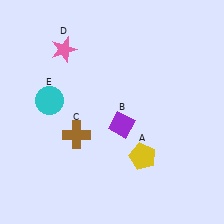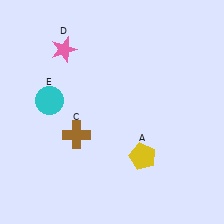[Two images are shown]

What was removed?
The purple diamond (B) was removed in Image 2.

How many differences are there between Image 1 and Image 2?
There is 1 difference between the two images.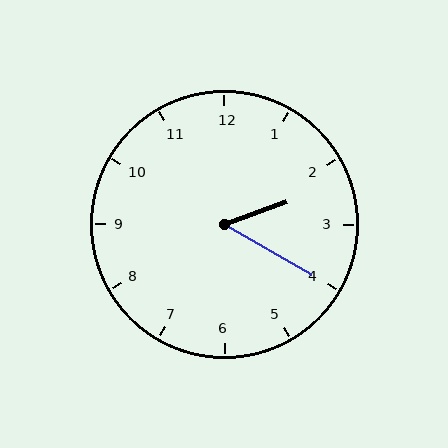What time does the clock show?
2:20.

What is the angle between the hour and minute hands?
Approximately 50 degrees.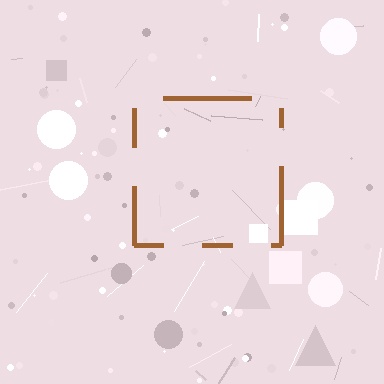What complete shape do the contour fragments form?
The contour fragments form a square.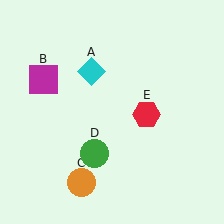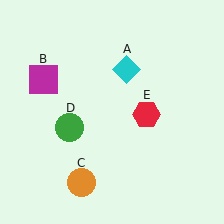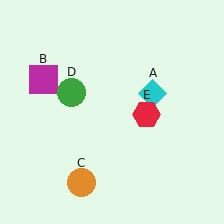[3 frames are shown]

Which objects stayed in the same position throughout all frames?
Magenta square (object B) and orange circle (object C) and red hexagon (object E) remained stationary.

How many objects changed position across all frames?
2 objects changed position: cyan diamond (object A), green circle (object D).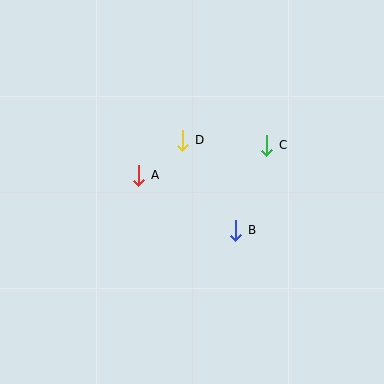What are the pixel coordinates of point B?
Point B is at (236, 230).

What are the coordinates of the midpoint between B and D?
The midpoint between B and D is at (209, 185).